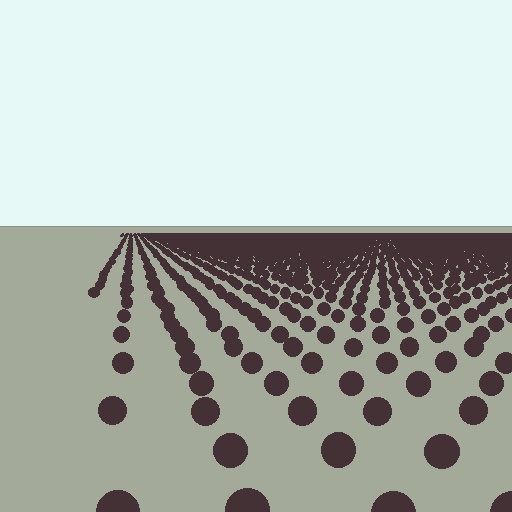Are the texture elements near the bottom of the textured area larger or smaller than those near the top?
Larger. Near the bottom, elements are closer to the viewer and appear at a bigger on-screen size.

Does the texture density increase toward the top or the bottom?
Density increases toward the top.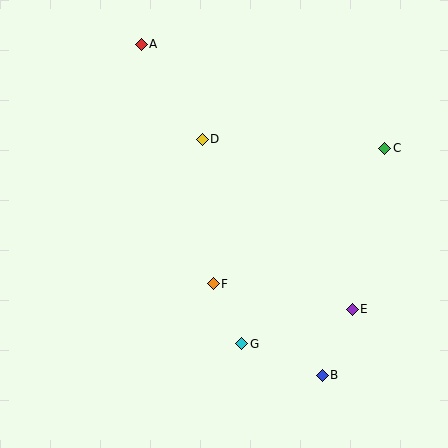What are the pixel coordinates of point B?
Point B is at (322, 375).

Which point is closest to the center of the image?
Point F at (213, 284) is closest to the center.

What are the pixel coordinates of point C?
Point C is at (385, 148).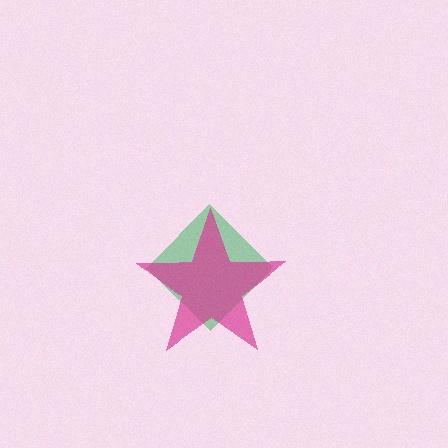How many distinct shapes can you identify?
There are 2 distinct shapes: a green diamond, a magenta star.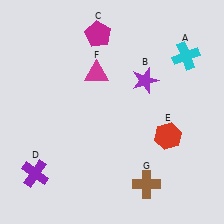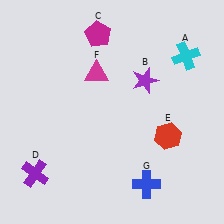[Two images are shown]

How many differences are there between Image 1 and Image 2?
There is 1 difference between the two images.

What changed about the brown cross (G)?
In Image 1, G is brown. In Image 2, it changed to blue.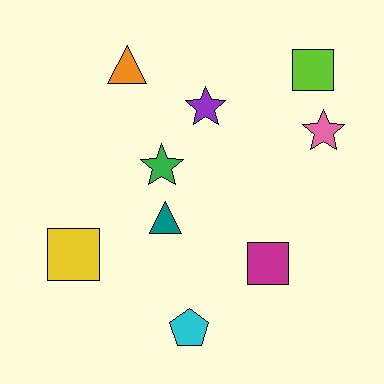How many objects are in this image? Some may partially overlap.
There are 9 objects.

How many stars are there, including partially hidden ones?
There are 3 stars.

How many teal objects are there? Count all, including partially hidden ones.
There is 1 teal object.